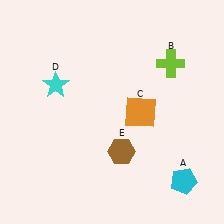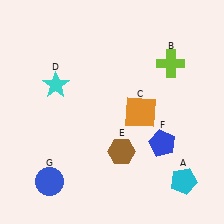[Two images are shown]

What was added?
A blue pentagon (F), a blue circle (G) were added in Image 2.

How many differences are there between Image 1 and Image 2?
There are 2 differences between the two images.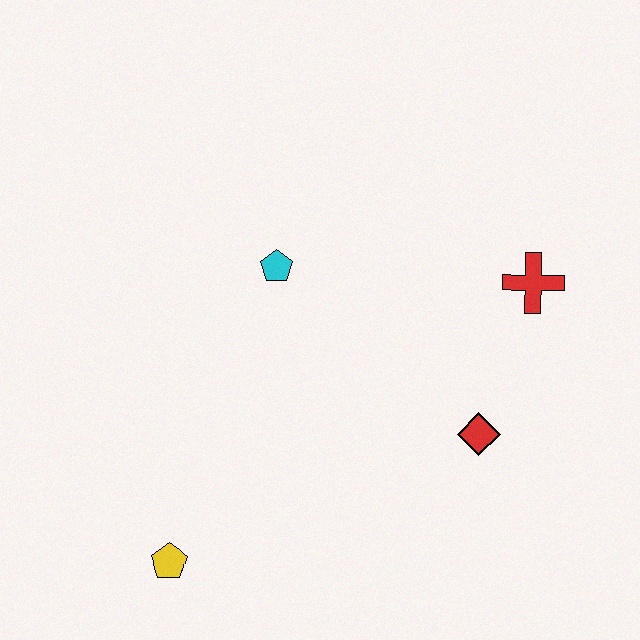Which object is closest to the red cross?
The red diamond is closest to the red cross.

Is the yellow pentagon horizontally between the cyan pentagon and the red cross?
No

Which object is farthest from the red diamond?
The yellow pentagon is farthest from the red diamond.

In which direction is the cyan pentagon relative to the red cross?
The cyan pentagon is to the left of the red cross.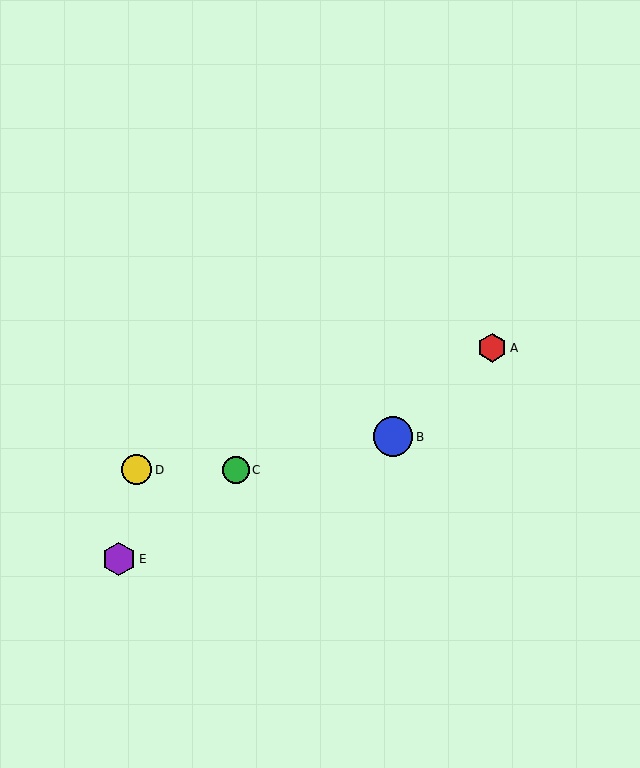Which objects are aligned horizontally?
Objects C, D are aligned horizontally.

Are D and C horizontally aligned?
Yes, both are at y≈470.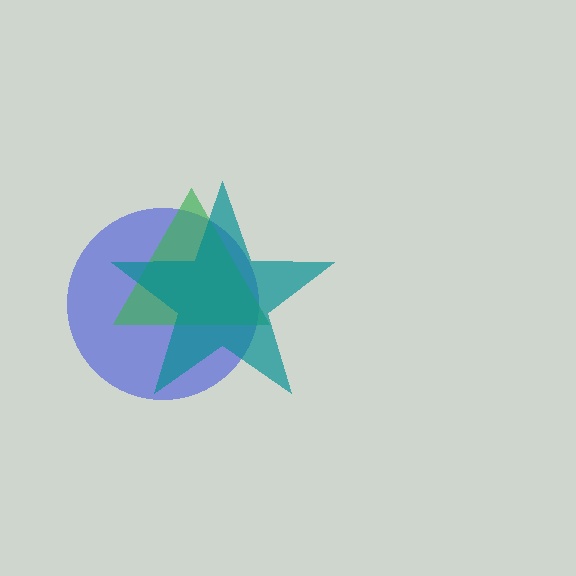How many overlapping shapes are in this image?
There are 3 overlapping shapes in the image.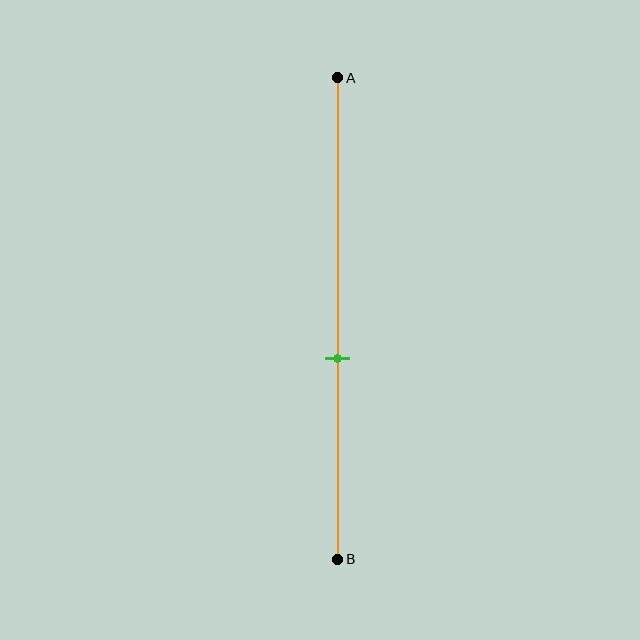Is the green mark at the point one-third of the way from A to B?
No, the mark is at about 60% from A, not at the 33% one-third point.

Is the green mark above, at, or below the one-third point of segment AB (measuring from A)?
The green mark is below the one-third point of segment AB.